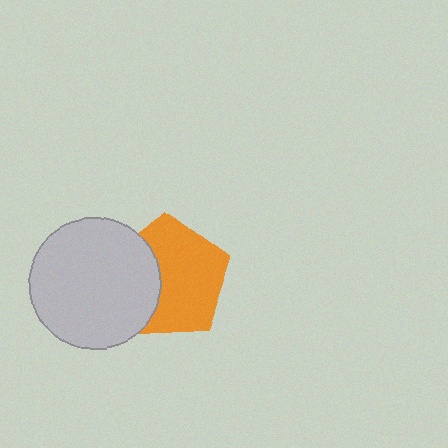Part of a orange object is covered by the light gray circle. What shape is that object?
It is a pentagon.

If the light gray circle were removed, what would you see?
You would see the complete orange pentagon.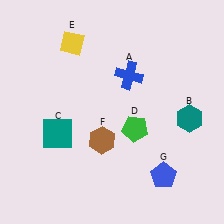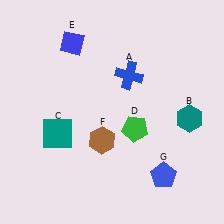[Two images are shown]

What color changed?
The diamond (E) changed from yellow in Image 1 to blue in Image 2.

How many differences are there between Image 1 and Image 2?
There is 1 difference between the two images.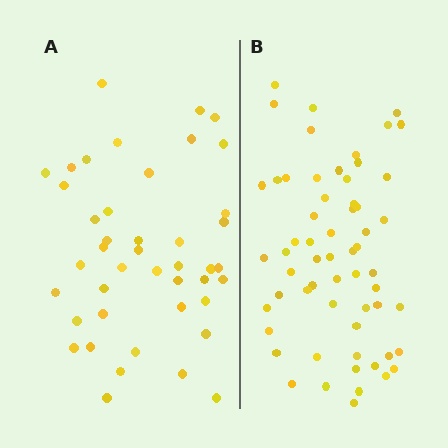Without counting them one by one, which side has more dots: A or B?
Region B (the right region) has more dots.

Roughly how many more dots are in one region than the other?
Region B has approximately 15 more dots than region A.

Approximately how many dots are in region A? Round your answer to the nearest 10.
About 40 dots. (The exact count is 43, which rounds to 40.)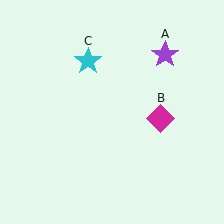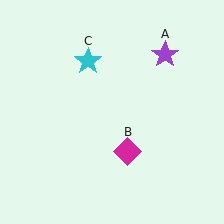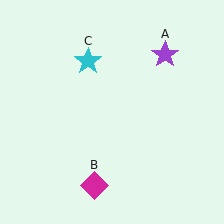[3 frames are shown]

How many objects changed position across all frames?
1 object changed position: magenta diamond (object B).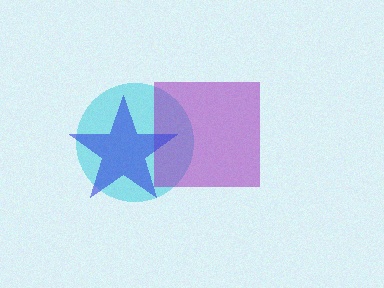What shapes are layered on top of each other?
The layered shapes are: a cyan circle, a purple square, a blue star.